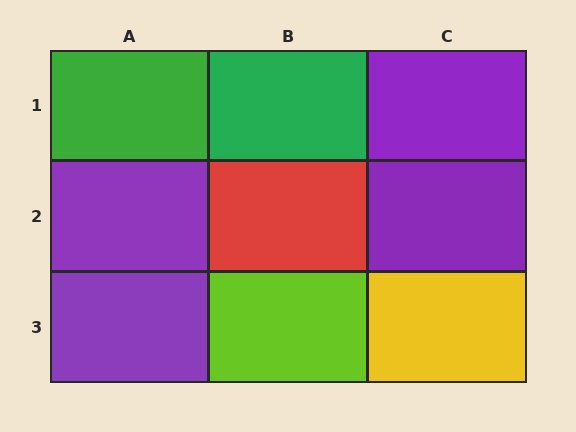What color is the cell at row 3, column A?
Purple.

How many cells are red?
1 cell is red.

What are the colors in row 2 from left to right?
Purple, red, purple.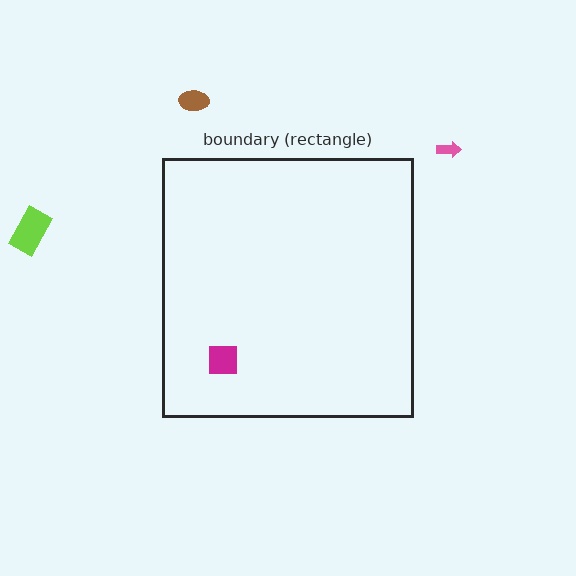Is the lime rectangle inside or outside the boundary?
Outside.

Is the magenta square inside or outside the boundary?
Inside.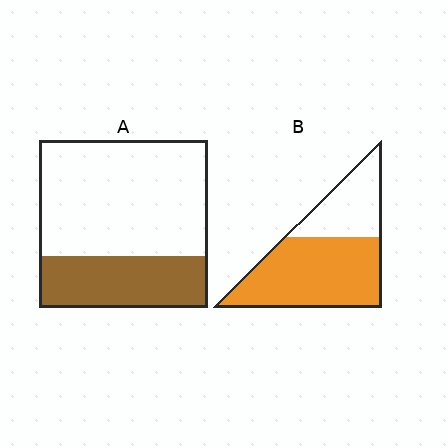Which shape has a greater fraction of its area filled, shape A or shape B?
Shape B.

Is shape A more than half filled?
No.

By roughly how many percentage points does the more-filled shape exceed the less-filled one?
By roughly 35 percentage points (B over A).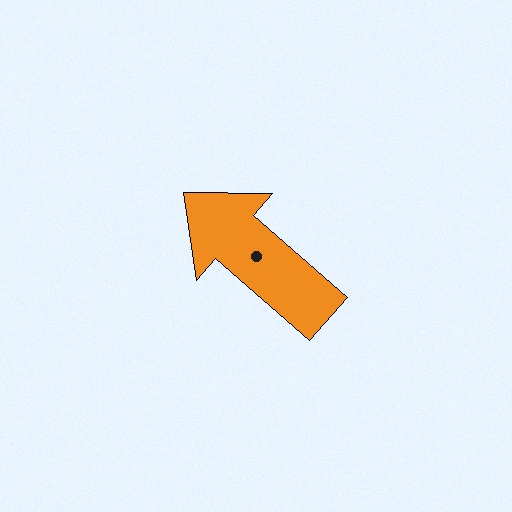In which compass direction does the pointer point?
Northwest.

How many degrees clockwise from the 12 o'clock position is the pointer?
Approximately 311 degrees.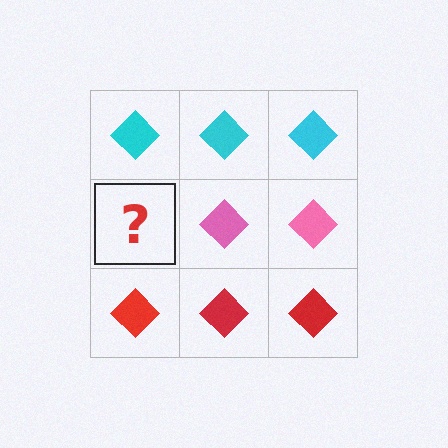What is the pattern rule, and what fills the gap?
The rule is that each row has a consistent color. The gap should be filled with a pink diamond.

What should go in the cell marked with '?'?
The missing cell should contain a pink diamond.